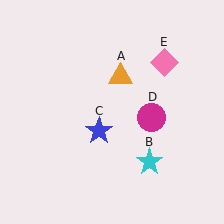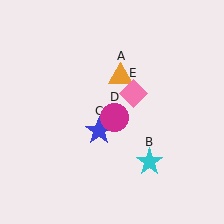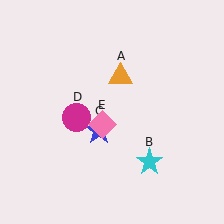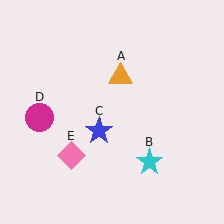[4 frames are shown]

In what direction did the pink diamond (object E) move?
The pink diamond (object E) moved down and to the left.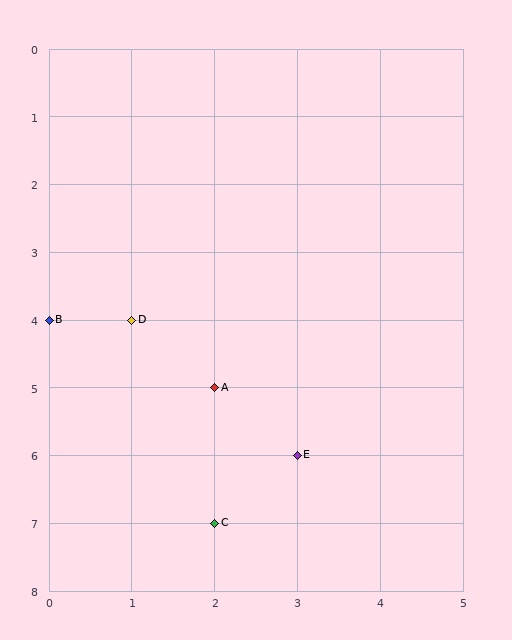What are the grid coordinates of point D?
Point D is at grid coordinates (1, 4).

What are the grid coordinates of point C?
Point C is at grid coordinates (2, 7).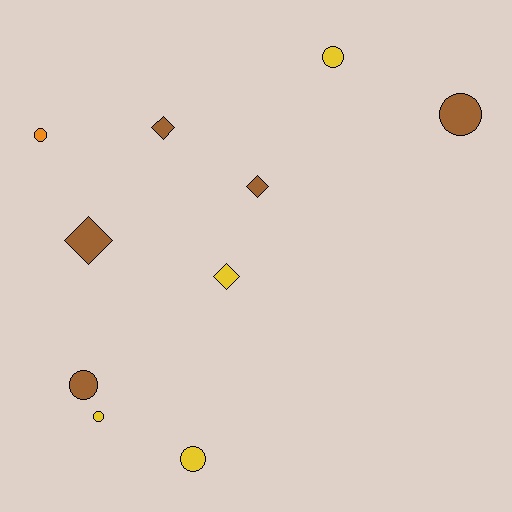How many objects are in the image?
There are 10 objects.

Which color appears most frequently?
Brown, with 5 objects.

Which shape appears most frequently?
Circle, with 6 objects.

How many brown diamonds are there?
There are 3 brown diamonds.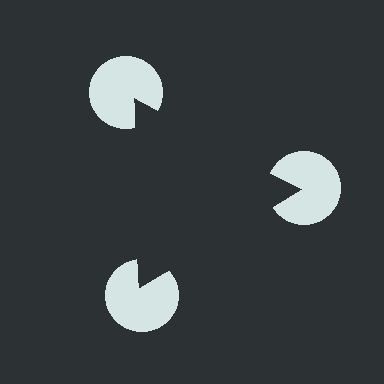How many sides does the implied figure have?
3 sides.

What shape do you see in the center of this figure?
An illusory triangle — its edges are inferred from the aligned wedge cuts in the pac-man discs, not physically drawn.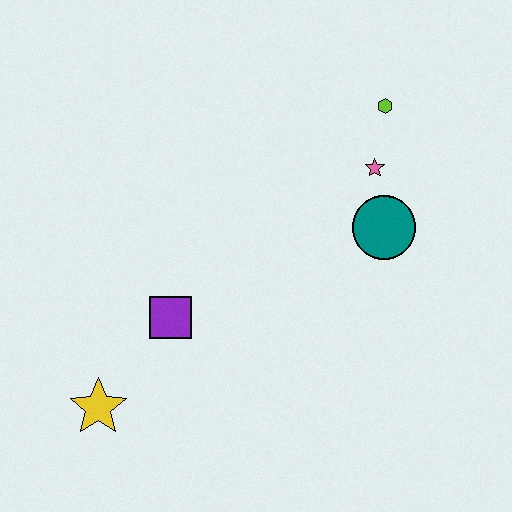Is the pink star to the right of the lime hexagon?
No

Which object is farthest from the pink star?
The yellow star is farthest from the pink star.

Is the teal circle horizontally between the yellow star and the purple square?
No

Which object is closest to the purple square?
The yellow star is closest to the purple square.